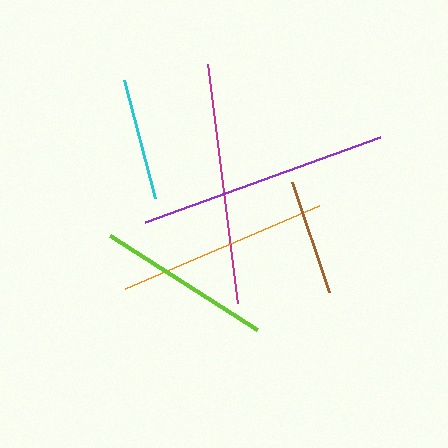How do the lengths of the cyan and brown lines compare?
The cyan and brown lines are approximately the same length.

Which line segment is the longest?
The purple line is the longest at approximately 250 pixels.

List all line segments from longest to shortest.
From longest to shortest: purple, magenta, orange, lime, cyan, brown.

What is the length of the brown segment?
The brown segment is approximately 116 pixels long.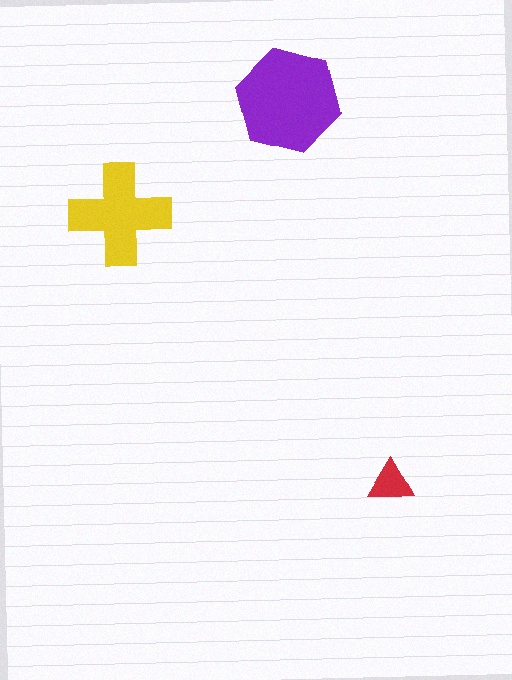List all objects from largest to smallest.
The purple hexagon, the yellow cross, the red triangle.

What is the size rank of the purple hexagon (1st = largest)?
1st.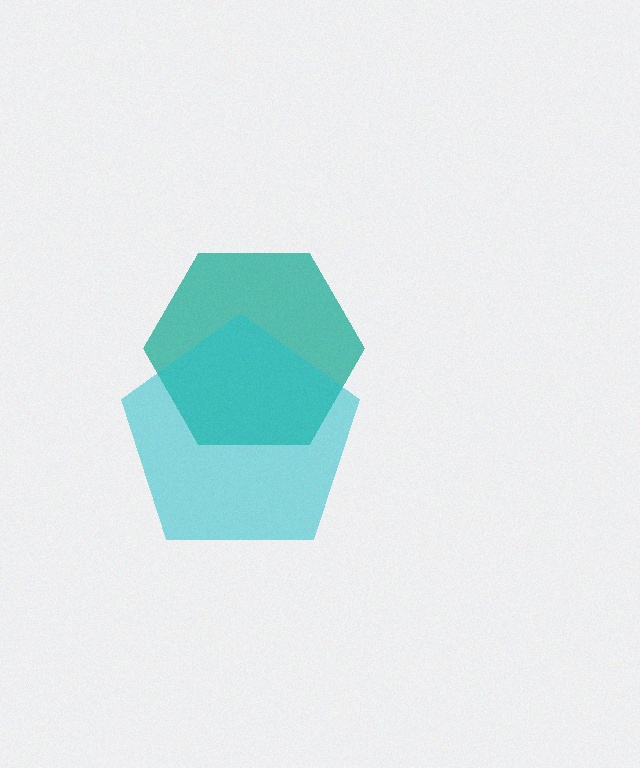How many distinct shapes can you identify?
There are 2 distinct shapes: a teal hexagon, a cyan pentagon.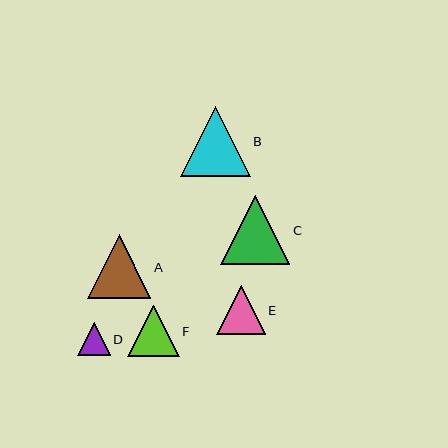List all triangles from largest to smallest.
From largest to smallest: B, C, A, F, E, D.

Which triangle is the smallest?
Triangle D is the smallest with a size of approximately 32 pixels.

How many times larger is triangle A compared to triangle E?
Triangle A is approximately 1.3 times the size of triangle E.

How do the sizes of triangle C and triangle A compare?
Triangle C and triangle A are approximately the same size.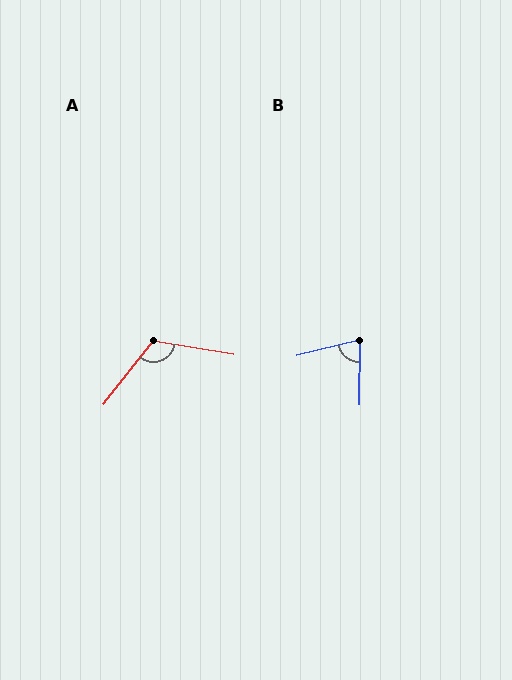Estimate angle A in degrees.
Approximately 118 degrees.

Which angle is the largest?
A, at approximately 118 degrees.